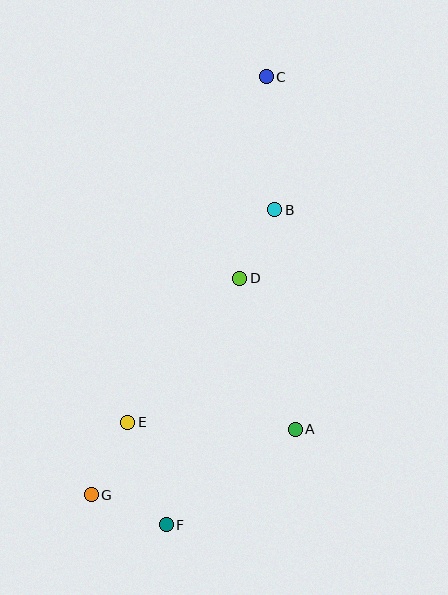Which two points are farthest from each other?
Points C and F are farthest from each other.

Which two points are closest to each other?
Points B and D are closest to each other.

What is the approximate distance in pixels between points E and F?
The distance between E and F is approximately 109 pixels.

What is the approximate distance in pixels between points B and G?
The distance between B and G is approximately 339 pixels.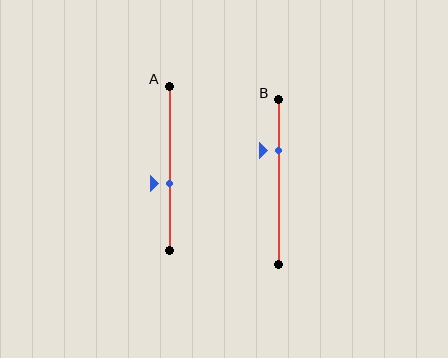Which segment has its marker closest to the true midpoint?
Segment A has its marker closest to the true midpoint.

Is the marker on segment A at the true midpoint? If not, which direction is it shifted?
No, the marker on segment A is shifted downward by about 9% of the segment length.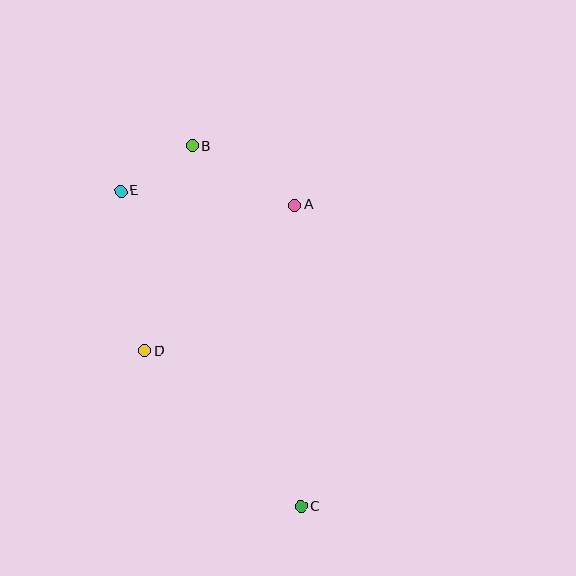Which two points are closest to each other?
Points B and E are closest to each other.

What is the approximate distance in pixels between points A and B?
The distance between A and B is approximately 119 pixels.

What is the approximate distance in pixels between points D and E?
The distance between D and E is approximately 162 pixels.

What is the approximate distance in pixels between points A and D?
The distance between A and D is approximately 209 pixels.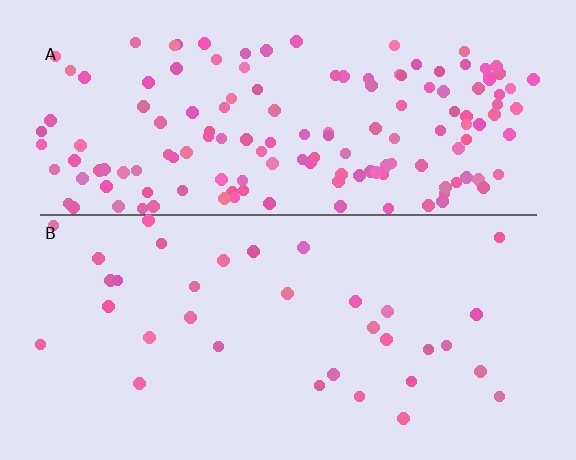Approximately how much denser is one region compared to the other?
Approximately 4.5× — region A over region B.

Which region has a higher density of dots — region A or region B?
A (the top).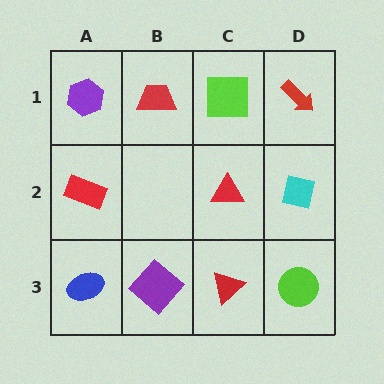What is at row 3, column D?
A lime circle.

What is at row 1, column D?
A red arrow.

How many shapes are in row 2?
3 shapes.